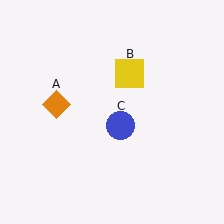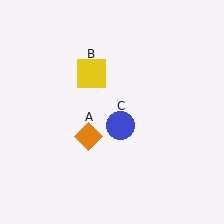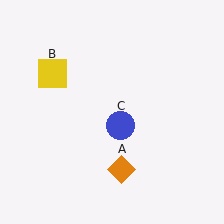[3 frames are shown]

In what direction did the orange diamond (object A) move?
The orange diamond (object A) moved down and to the right.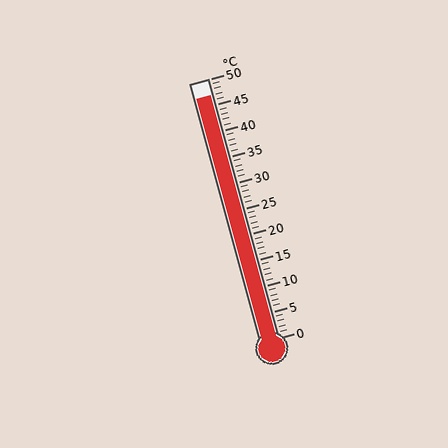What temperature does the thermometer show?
The thermometer shows approximately 47°C.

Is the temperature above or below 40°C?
The temperature is above 40°C.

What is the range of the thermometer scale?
The thermometer scale ranges from 0°C to 50°C.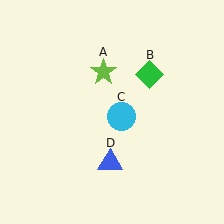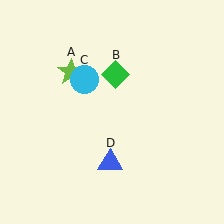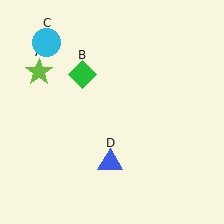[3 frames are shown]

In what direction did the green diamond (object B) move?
The green diamond (object B) moved left.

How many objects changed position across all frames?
3 objects changed position: lime star (object A), green diamond (object B), cyan circle (object C).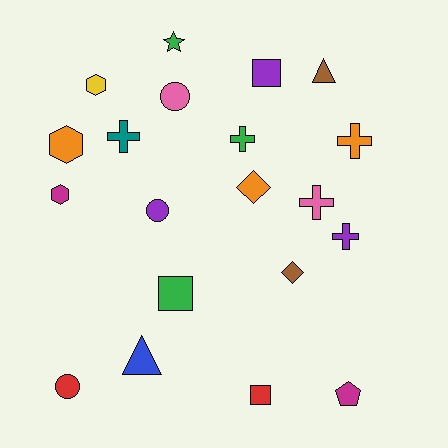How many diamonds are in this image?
There are 2 diamonds.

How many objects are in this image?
There are 20 objects.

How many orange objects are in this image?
There are 3 orange objects.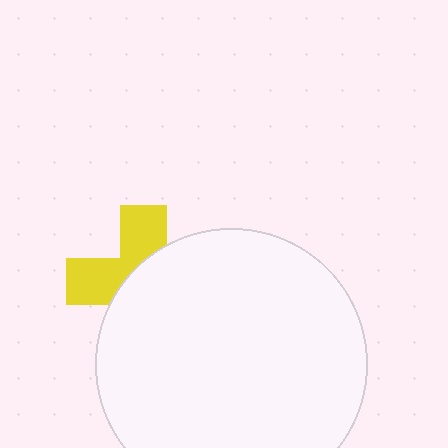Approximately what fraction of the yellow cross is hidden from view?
Roughly 58% of the yellow cross is hidden behind the white circle.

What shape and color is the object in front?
The object in front is a white circle.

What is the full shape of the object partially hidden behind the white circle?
The partially hidden object is a yellow cross.